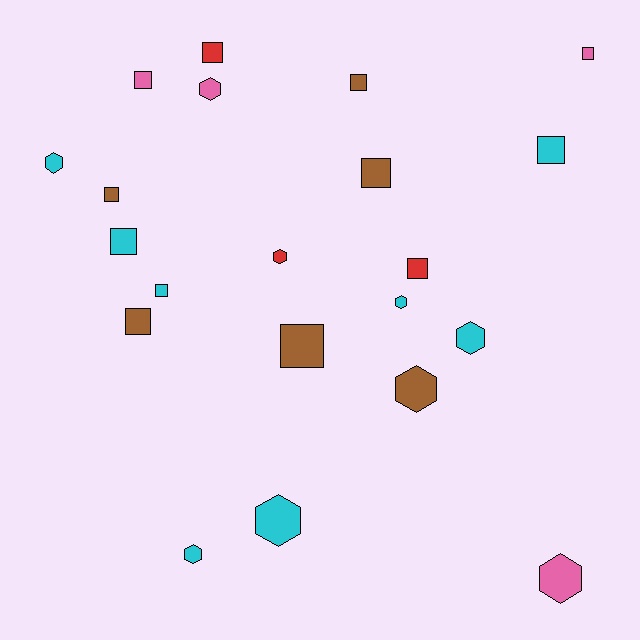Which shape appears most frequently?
Square, with 12 objects.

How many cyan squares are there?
There are 3 cyan squares.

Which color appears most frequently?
Cyan, with 8 objects.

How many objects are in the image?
There are 21 objects.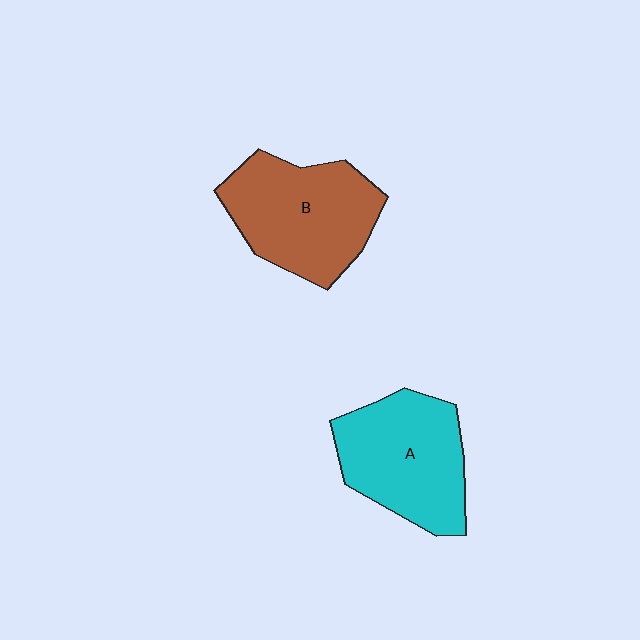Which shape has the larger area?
Shape B (brown).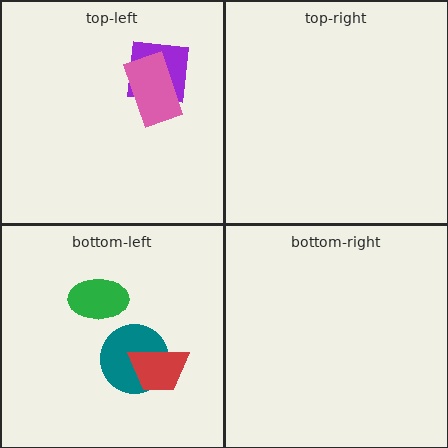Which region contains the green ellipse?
The bottom-left region.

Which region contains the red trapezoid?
The bottom-left region.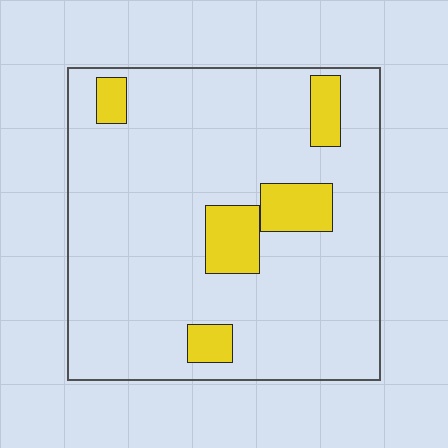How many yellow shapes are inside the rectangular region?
5.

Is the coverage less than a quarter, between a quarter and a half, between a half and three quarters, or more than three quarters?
Less than a quarter.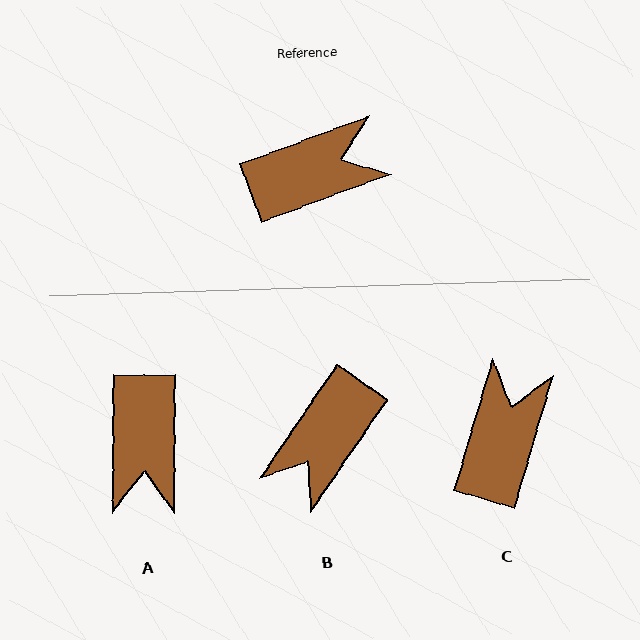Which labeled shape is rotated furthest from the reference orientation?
B, about 144 degrees away.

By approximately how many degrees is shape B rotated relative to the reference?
Approximately 144 degrees clockwise.